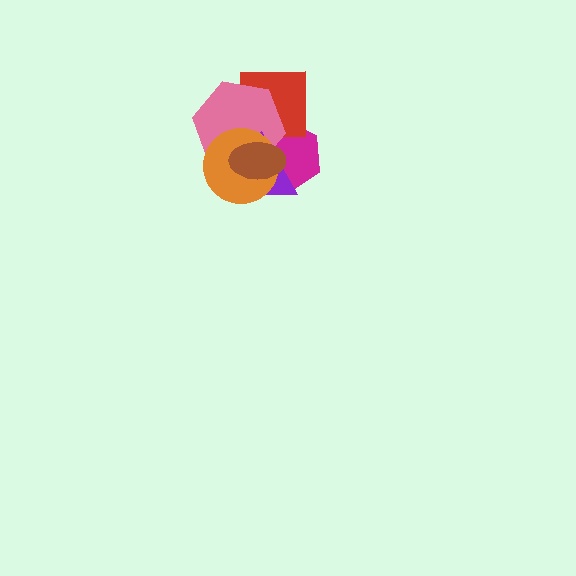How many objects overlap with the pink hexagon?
5 objects overlap with the pink hexagon.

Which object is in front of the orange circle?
The brown ellipse is in front of the orange circle.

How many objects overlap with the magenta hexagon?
5 objects overlap with the magenta hexagon.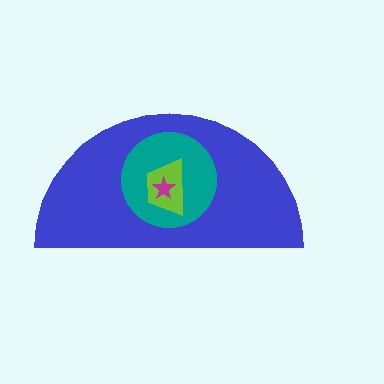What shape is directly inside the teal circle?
The lime trapezoid.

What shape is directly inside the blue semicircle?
The teal circle.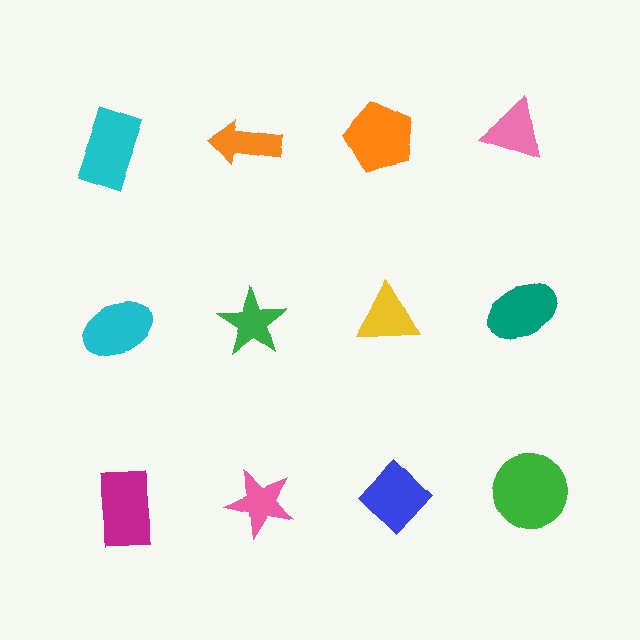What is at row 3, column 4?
A green circle.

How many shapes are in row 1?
4 shapes.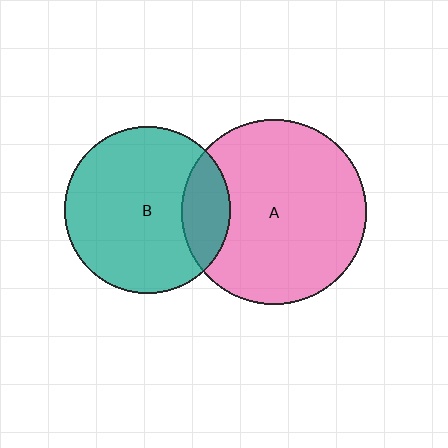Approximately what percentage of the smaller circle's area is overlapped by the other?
Approximately 20%.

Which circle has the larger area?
Circle A (pink).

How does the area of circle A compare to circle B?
Approximately 1.2 times.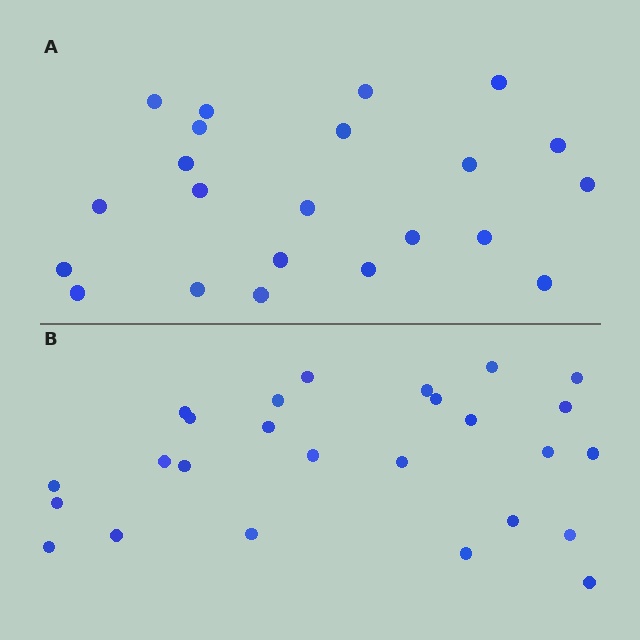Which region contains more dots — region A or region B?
Region B (the bottom region) has more dots.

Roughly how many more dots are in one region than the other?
Region B has about 4 more dots than region A.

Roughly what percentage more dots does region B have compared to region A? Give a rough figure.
About 20% more.